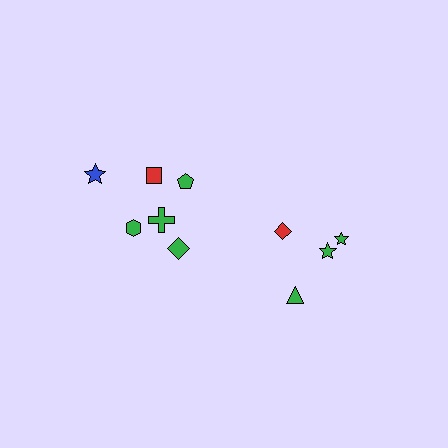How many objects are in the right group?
There are 4 objects.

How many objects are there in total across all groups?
There are 10 objects.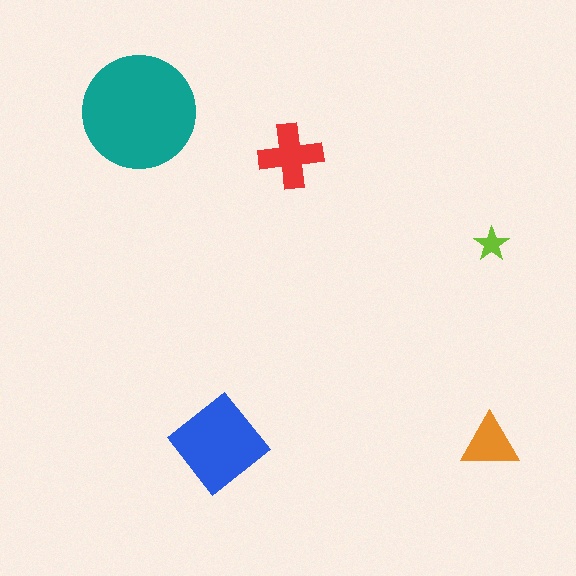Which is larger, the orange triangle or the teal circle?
The teal circle.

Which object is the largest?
The teal circle.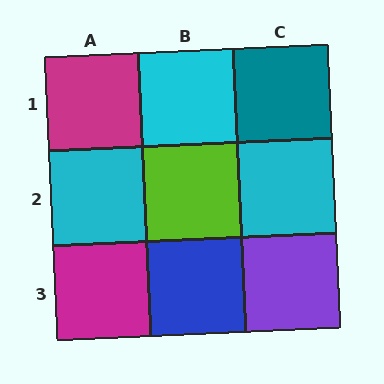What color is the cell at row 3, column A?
Magenta.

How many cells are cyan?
3 cells are cyan.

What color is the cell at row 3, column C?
Purple.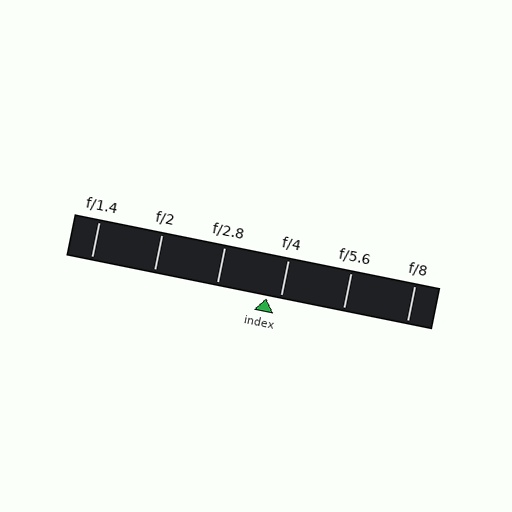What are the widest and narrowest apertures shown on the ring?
The widest aperture shown is f/1.4 and the narrowest is f/8.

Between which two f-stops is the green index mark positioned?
The index mark is between f/2.8 and f/4.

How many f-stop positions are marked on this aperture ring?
There are 6 f-stop positions marked.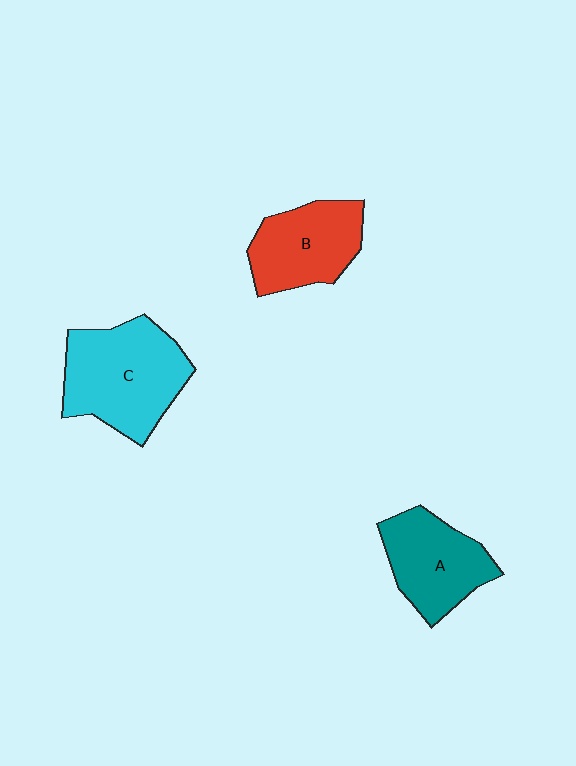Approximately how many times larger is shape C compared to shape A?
Approximately 1.4 times.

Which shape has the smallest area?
Shape B (red).